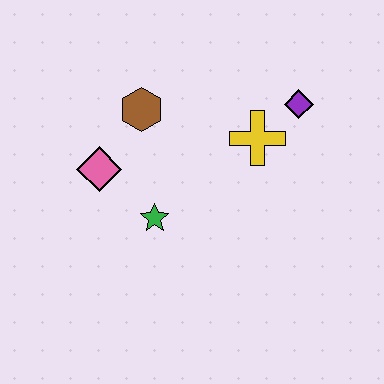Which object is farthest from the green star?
The purple diamond is farthest from the green star.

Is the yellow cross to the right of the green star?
Yes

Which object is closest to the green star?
The pink diamond is closest to the green star.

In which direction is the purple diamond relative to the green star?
The purple diamond is to the right of the green star.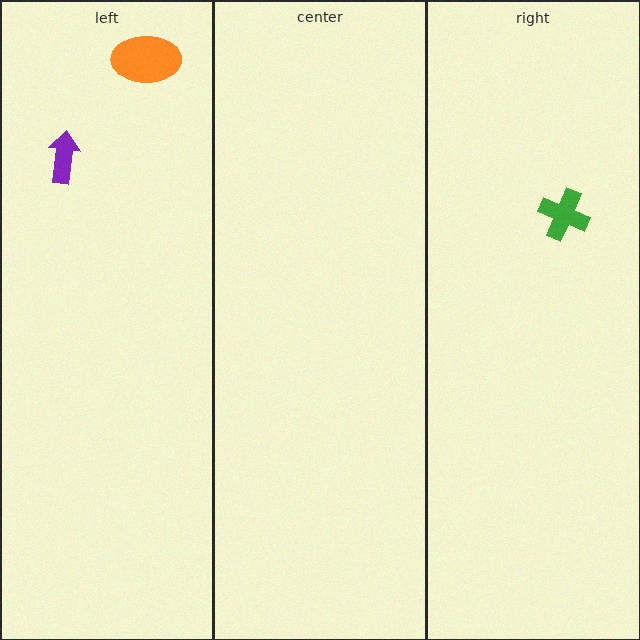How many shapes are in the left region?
2.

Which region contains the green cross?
The right region.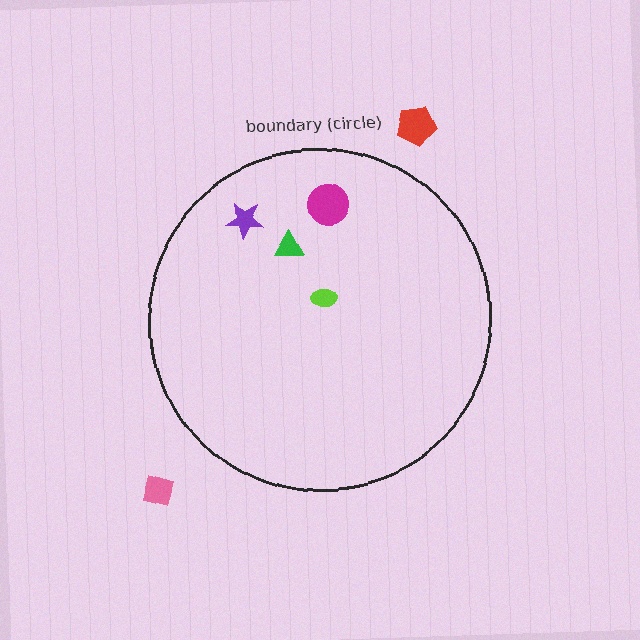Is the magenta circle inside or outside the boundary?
Inside.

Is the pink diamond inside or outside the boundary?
Outside.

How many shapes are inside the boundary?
4 inside, 2 outside.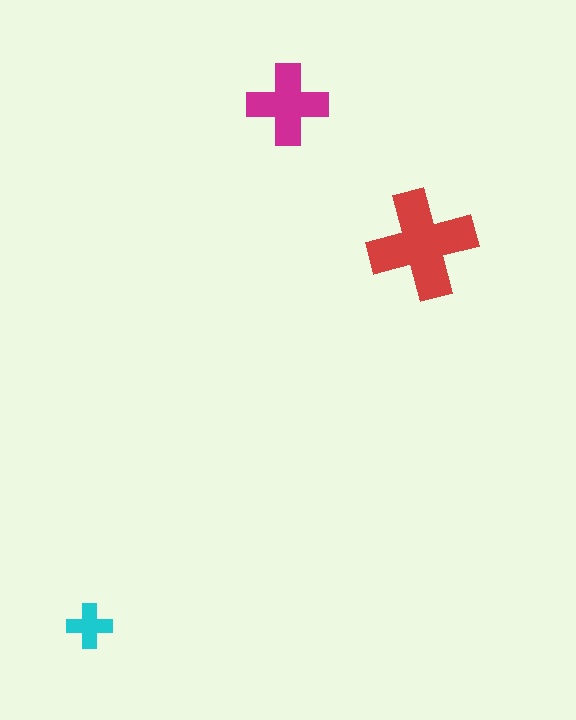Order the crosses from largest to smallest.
the red one, the magenta one, the cyan one.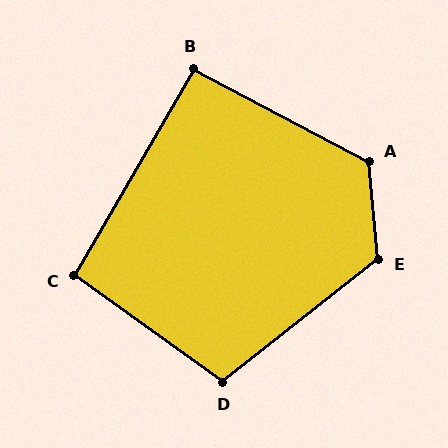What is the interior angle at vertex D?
Approximately 106 degrees (obtuse).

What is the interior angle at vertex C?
Approximately 96 degrees (obtuse).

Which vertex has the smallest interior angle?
B, at approximately 92 degrees.